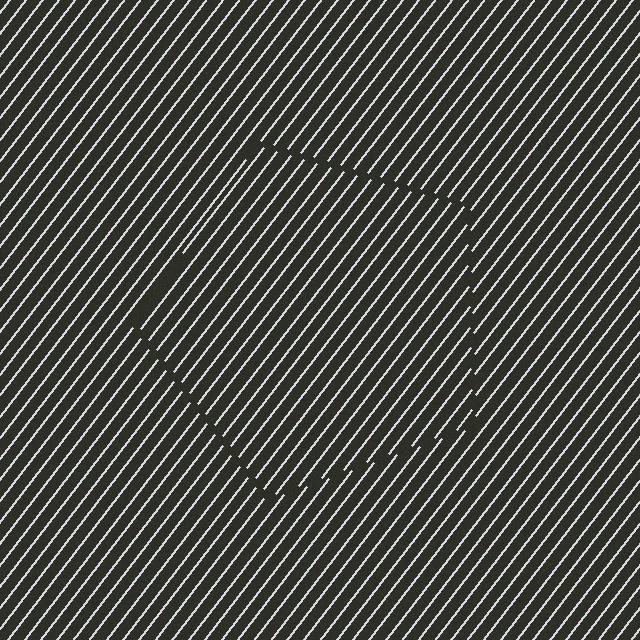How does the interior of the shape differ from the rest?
The interior of the shape contains the same grating, shifted by half a period — the contour is defined by the phase discontinuity where line-ends from the inner and outer gratings abut.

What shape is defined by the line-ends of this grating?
An illusory pentagon. The interior of the shape contains the same grating, shifted by half a period — the contour is defined by the phase discontinuity where line-ends from the inner and outer gratings abut.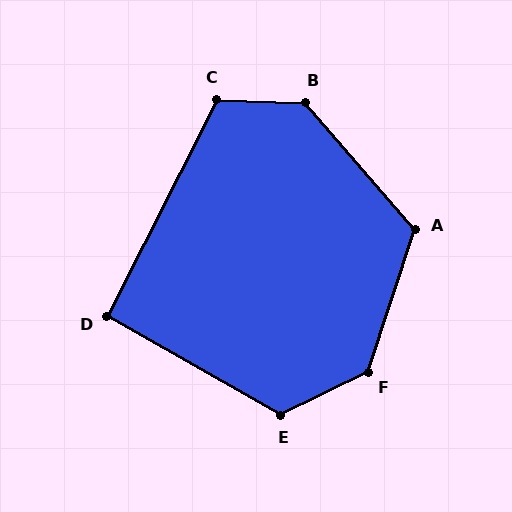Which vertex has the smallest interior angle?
D, at approximately 93 degrees.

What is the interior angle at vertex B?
Approximately 133 degrees (obtuse).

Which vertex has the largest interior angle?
F, at approximately 135 degrees.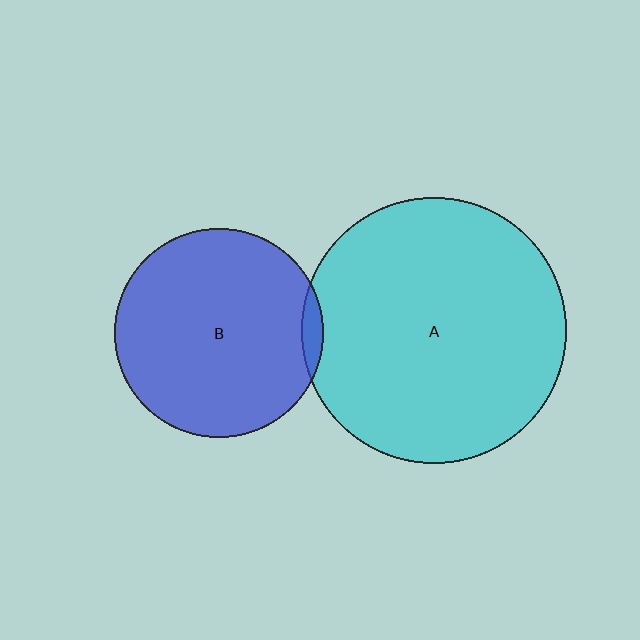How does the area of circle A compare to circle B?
Approximately 1.6 times.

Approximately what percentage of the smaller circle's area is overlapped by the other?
Approximately 5%.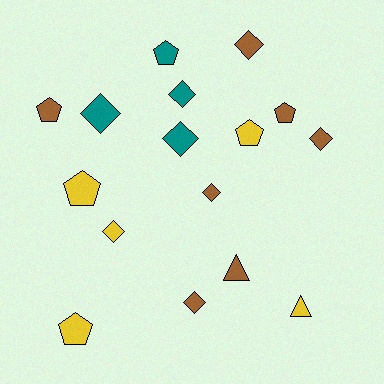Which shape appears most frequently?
Diamond, with 8 objects.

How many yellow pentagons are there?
There are 3 yellow pentagons.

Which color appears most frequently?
Brown, with 7 objects.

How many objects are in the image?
There are 16 objects.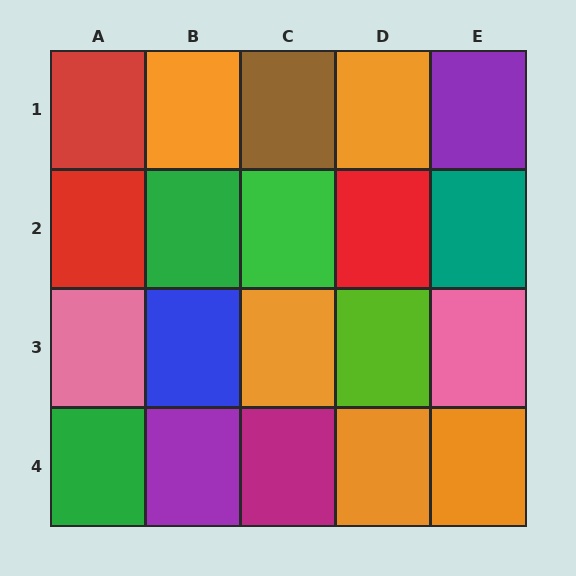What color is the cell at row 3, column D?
Lime.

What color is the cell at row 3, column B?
Blue.